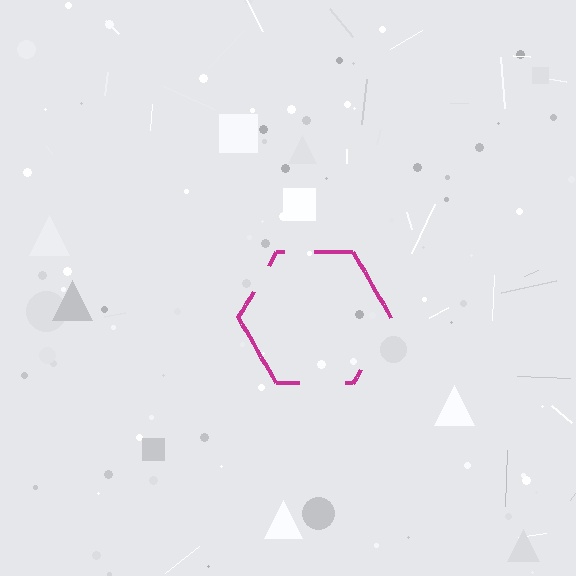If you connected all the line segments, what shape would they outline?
They would outline a hexagon.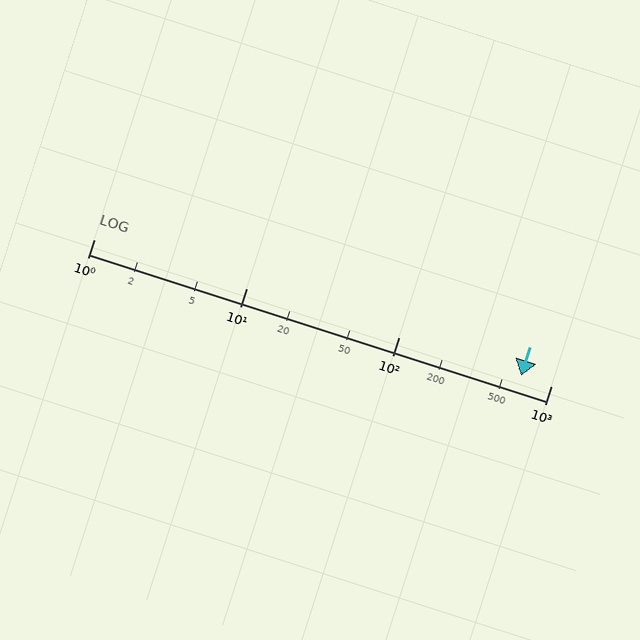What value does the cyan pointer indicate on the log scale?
The pointer indicates approximately 640.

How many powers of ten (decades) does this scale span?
The scale spans 3 decades, from 1 to 1000.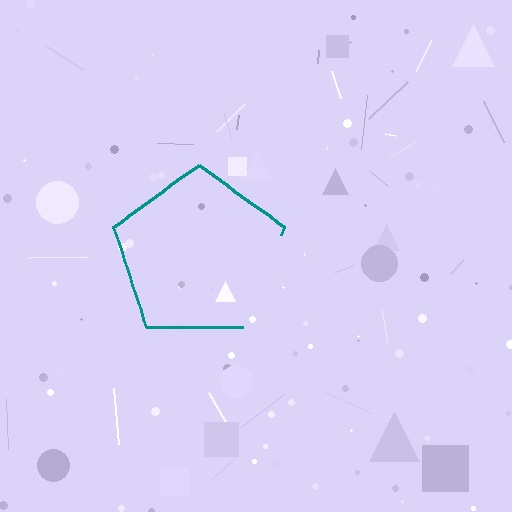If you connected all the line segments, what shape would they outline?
They would outline a pentagon.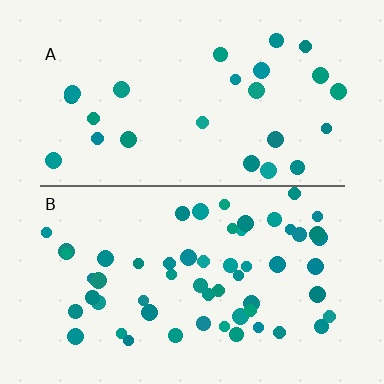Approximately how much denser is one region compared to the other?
Approximately 2.3× — region B over region A.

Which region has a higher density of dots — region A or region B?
B (the bottom).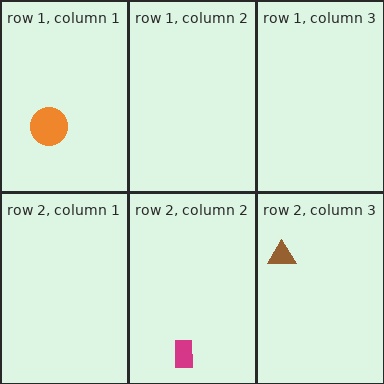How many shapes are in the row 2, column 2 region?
1.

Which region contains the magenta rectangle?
The row 2, column 2 region.